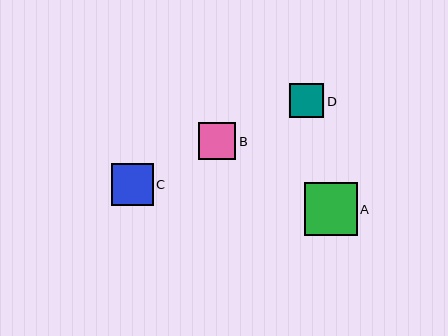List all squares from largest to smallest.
From largest to smallest: A, C, B, D.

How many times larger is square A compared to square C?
Square A is approximately 1.3 times the size of square C.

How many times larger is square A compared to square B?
Square A is approximately 1.4 times the size of square B.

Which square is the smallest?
Square D is the smallest with a size of approximately 34 pixels.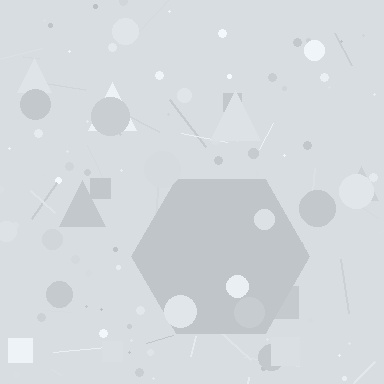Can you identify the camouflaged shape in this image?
The camouflaged shape is a hexagon.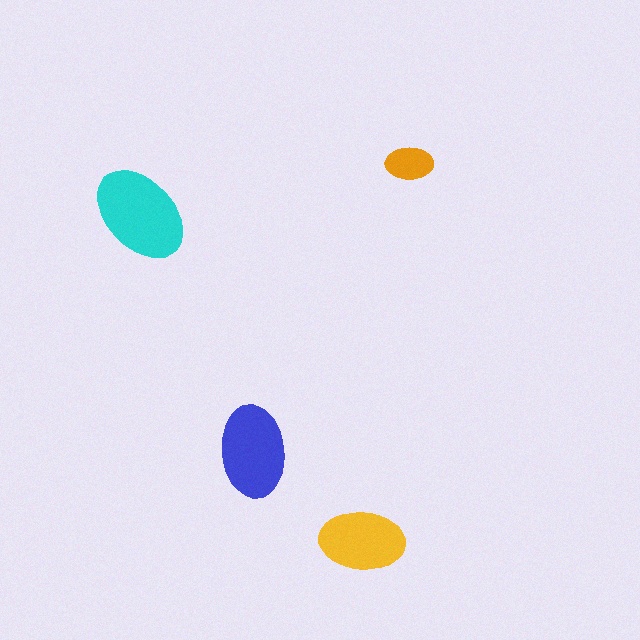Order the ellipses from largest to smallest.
the cyan one, the blue one, the yellow one, the orange one.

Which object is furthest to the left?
The cyan ellipse is leftmost.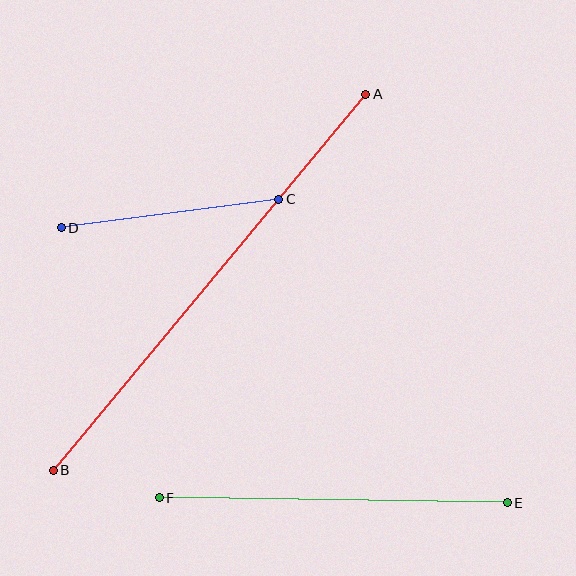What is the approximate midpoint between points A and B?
The midpoint is at approximately (210, 282) pixels.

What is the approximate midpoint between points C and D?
The midpoint is at approximately (170, 213) pixels.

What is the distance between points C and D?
The distance is approximately 219 pixels.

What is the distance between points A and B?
The distance is approximately 489 pixels.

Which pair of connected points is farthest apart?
Points A and B are farthest apart.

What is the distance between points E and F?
The distance is approximately 348 pixels.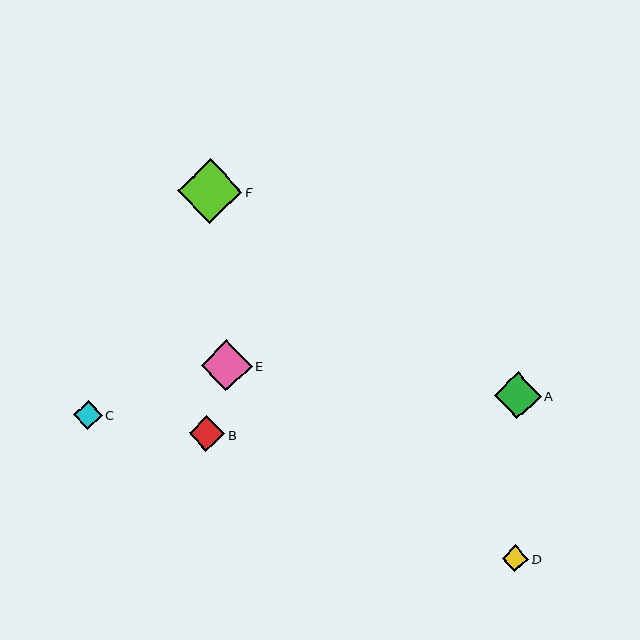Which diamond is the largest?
Diamond F is the largest with a size of approximately 64 pixels.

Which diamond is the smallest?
Diamond D is the smallest with a size of approximately 27 pixels.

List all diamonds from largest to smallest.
From largest to smallest: F, E, A, B, C, D.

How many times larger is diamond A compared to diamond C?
Diamond A is approximately 1.6 times the size of diamond C.